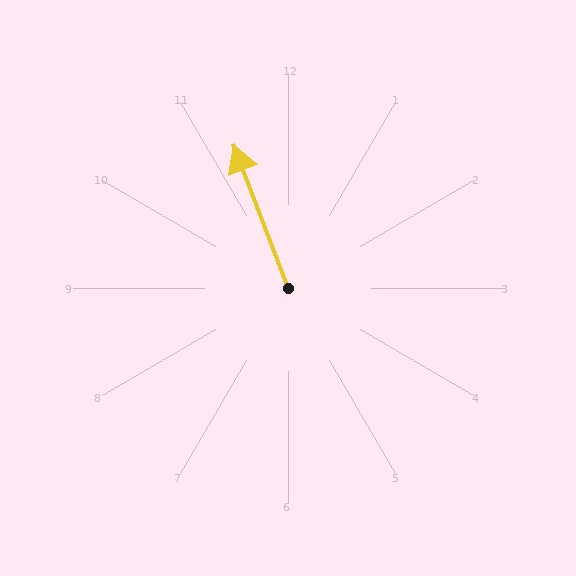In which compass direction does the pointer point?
North.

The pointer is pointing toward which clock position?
Roughly 11 o'clock.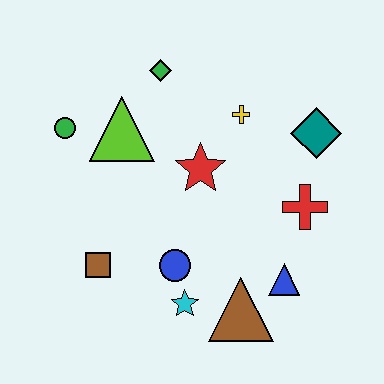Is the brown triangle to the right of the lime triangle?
Yes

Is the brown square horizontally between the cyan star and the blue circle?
No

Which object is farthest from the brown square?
The teal diamond is farthest from the brown square.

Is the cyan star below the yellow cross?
Yes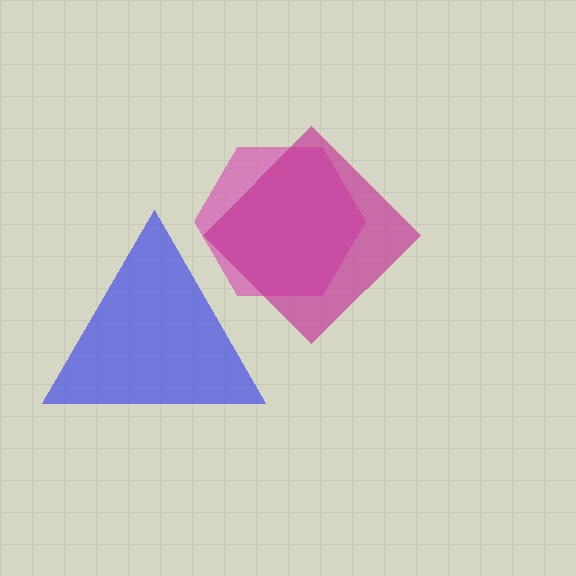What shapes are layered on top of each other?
The layered shapes are: a blue triangle, a pink hexagon, a magenta diamond.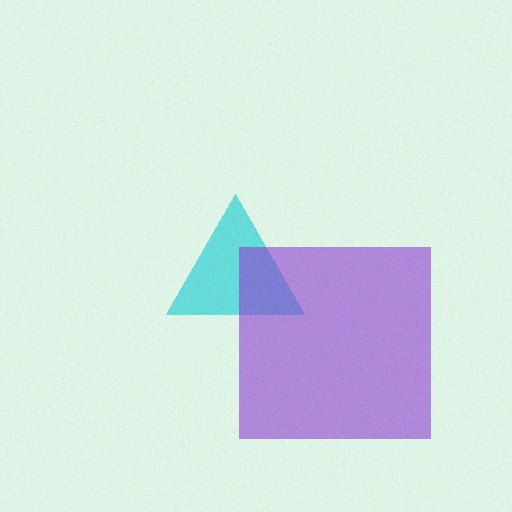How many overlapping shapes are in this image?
There are 2 overlapping shapes in the image.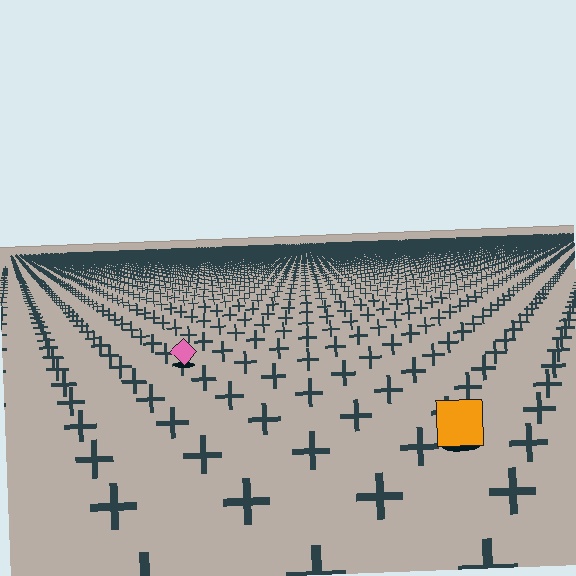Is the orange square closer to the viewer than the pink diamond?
Yes. The orange square is closer — you can tell from the texture gradient: the ground texture is coarser near it.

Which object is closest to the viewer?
The orange square is closest. The texture marks near it are larger and more spread out.